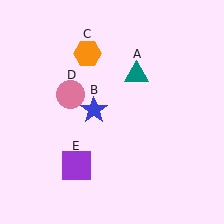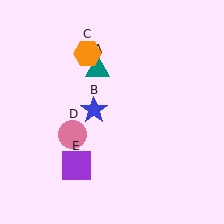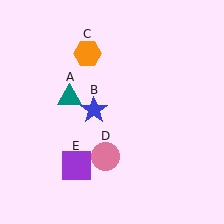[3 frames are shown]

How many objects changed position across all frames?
2 objects changed position: teal triangle (object A), pink circle (object D).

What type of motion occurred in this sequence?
The teal triangle (object A), pink circle (object D) rotated counterclockwise around the center of the scene.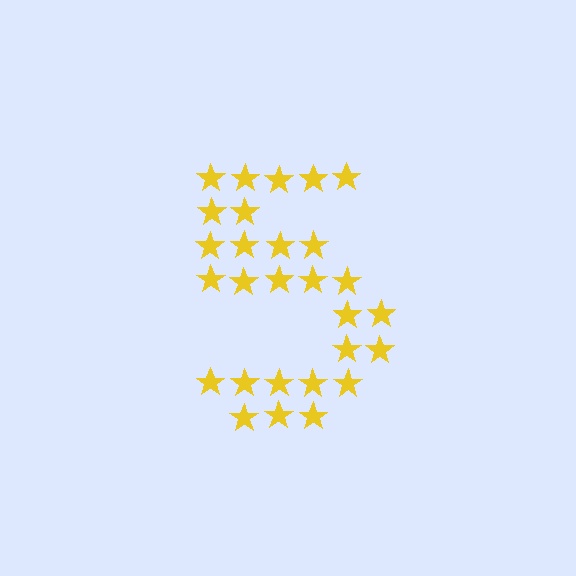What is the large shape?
The large shape is the digit 5.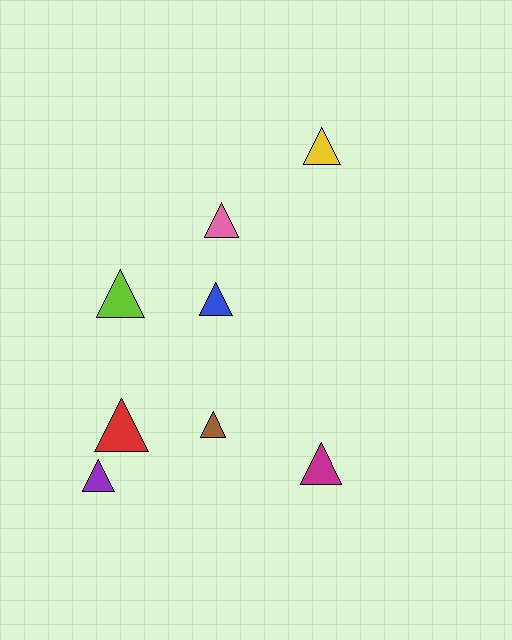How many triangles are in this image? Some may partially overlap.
There are 8 triangles.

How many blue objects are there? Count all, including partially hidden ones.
There is 1 blue object.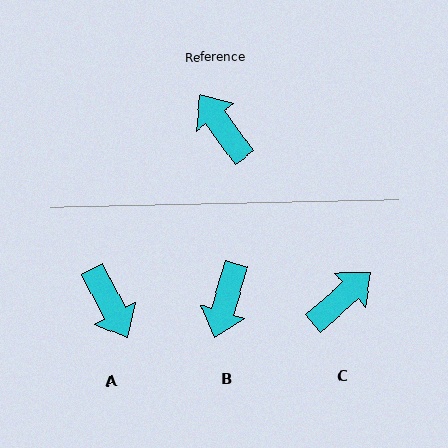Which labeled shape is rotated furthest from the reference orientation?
A, about 172 degrees away.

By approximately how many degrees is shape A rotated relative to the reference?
Approximately 172 degrees counter-clockwise.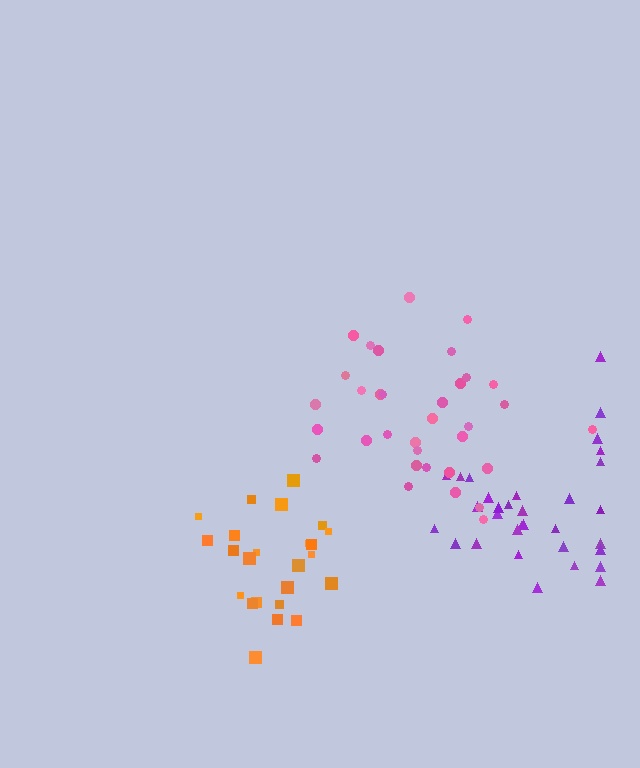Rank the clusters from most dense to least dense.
orange, pink, purple.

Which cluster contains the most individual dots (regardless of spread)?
Pink (34).